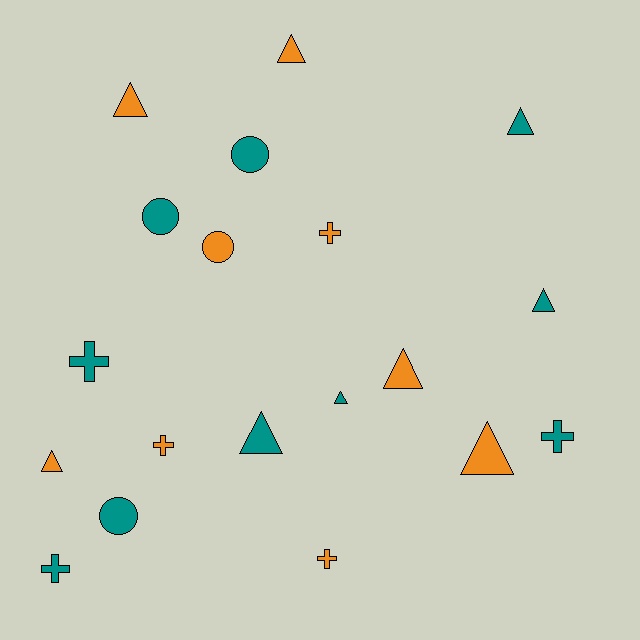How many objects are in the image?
There are 19 objects.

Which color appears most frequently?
Teal, with 10 objects.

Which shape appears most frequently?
Triangle, with 9 objects.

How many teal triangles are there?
There are 4 teal triangles.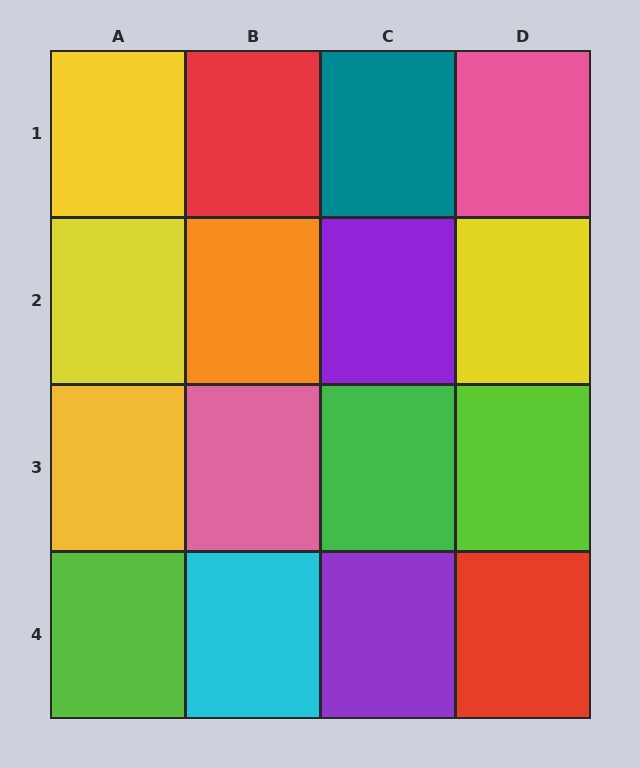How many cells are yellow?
4 cells are yellow.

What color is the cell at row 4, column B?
Cyan.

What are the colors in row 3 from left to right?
Yellow, pink, green, lime.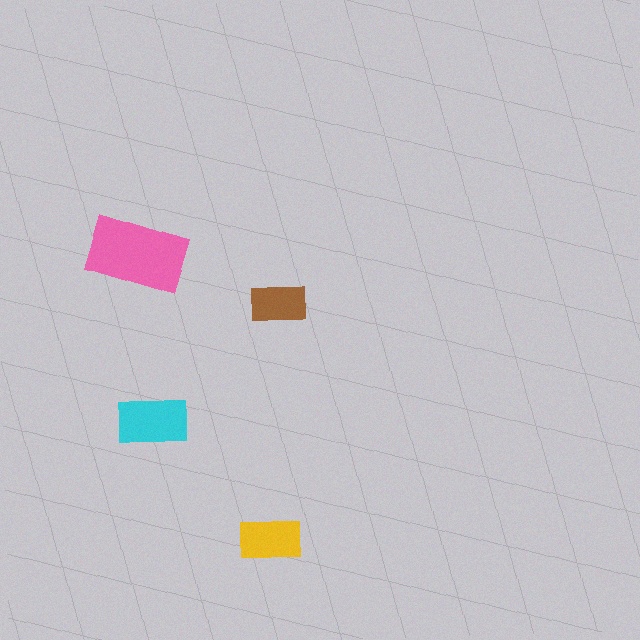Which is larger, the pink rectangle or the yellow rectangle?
The pink one.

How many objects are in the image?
There are 4 objects in the image.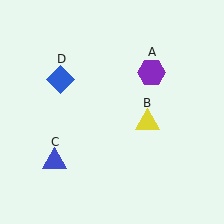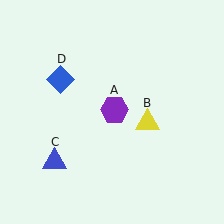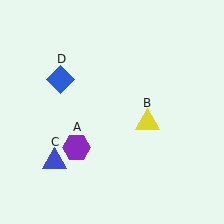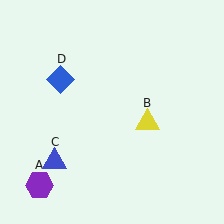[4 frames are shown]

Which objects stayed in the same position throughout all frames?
Yellow triangle (object B) and blue triangle (object C) and blue diamond (object D) remained stationary.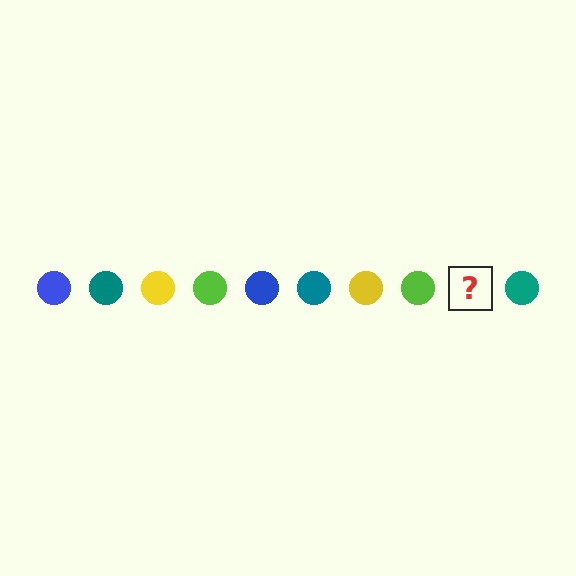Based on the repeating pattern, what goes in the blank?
The blank should be a blue circle.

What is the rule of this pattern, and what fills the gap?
The rule is that the pattern cycles through blue, teal, yellow, lime circles. The gap should be filled with a blue circle.